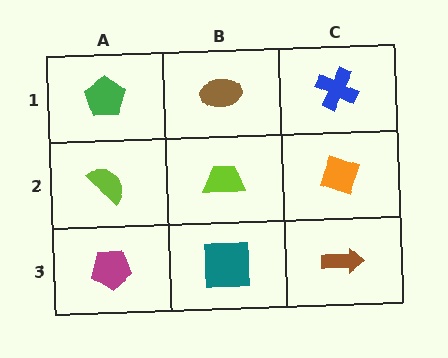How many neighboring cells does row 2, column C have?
3.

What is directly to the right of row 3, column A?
A teal square.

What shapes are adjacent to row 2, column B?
A brown ellipse (row 1, column B), a teal square (row 3, column B), a lime semicircle (row 2, column A), an orange diamond (row 2, column C).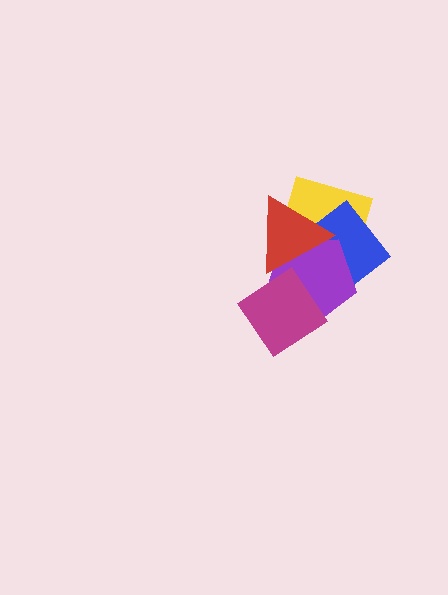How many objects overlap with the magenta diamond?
2 objects overlap with the magenta diamond.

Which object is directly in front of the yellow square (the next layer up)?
The blue diamond is directly in front of the yellow square.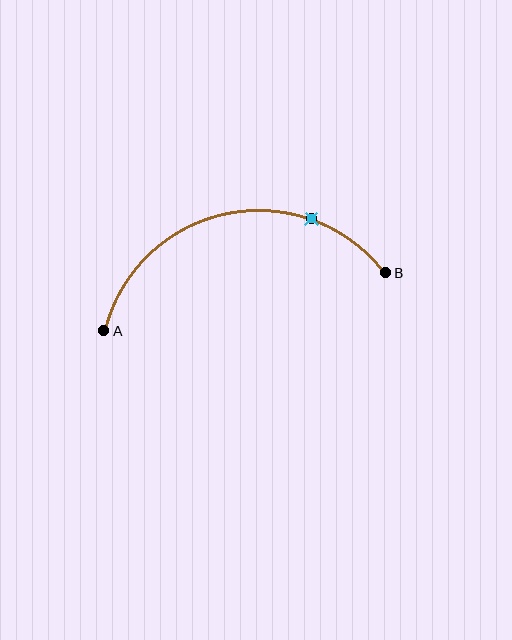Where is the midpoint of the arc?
The arc midpoint is the point on the curve farthest from the straight line joining A and B. It sits above that line.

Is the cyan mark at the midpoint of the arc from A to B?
No. The cyan mark lies on the arc but is closer to endpoint B. The arc midpoint would be at the point on the curve equidistant along the arc from both A and B.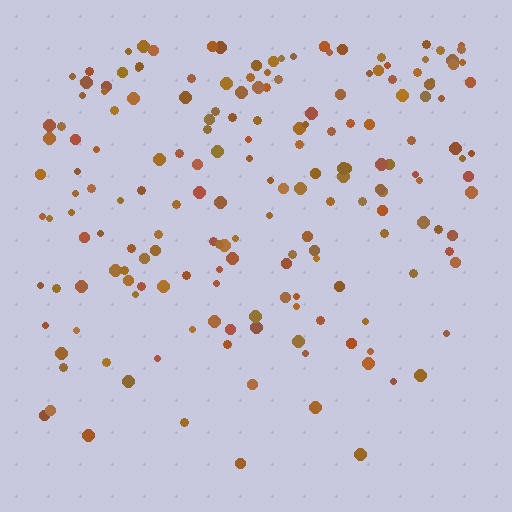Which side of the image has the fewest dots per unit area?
The bottom.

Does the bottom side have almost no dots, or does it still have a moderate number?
Still a moderate number, just noticeably fewer than the top.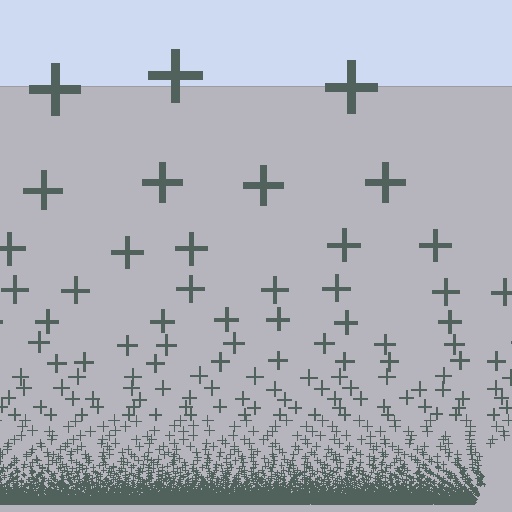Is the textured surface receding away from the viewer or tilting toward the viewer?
The surface appears to tilt toward the viewer. Texture elements get larger and sparser toward the top.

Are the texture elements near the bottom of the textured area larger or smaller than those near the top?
Smaller. The gradient is inverted — elements near the bottom are smaller and denser.